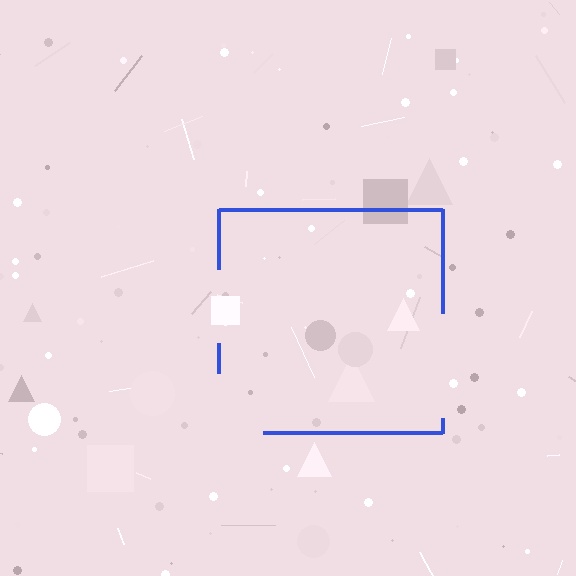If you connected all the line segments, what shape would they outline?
They would outline a square.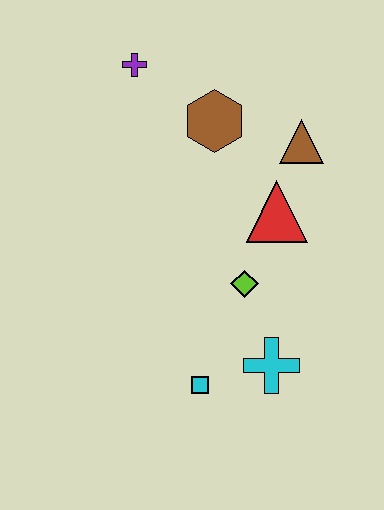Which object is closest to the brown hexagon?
The brown triangle is closest to the brown hexagon.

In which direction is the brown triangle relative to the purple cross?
The brown triangle is to the right of the purple cross.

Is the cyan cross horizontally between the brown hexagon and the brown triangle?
Yes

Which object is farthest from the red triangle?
The purple cross is farthest from the red triangle.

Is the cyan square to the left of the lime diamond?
Yes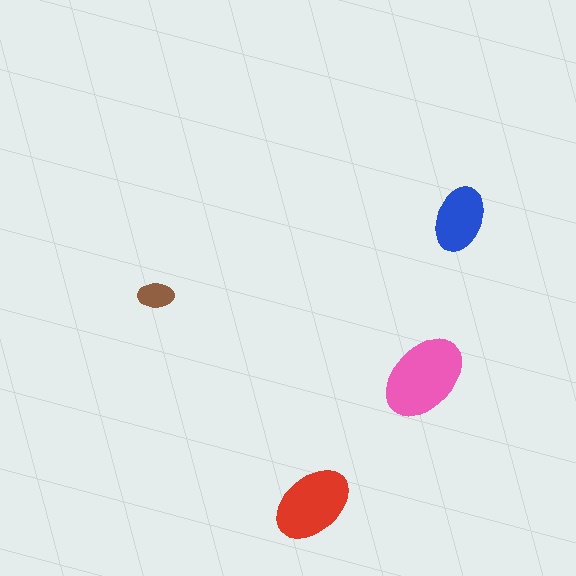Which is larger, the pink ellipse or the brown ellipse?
The pink one.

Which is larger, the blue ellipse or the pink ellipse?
The pink one.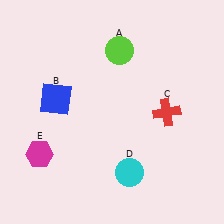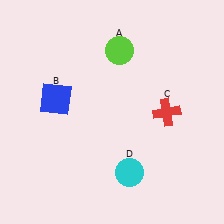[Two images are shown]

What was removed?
The magenta hexagon (E) was removed in Image 2.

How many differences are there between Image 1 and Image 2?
There is 1 difference between the two images.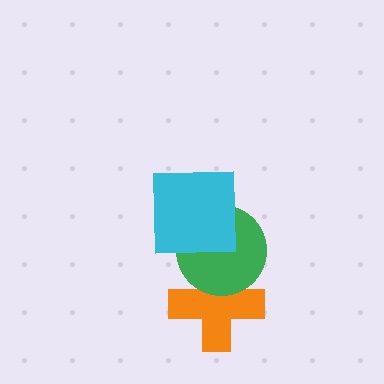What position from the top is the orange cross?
The orange cross is 3rd from the top.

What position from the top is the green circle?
The green circle is 2nd from the top.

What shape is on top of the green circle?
The cyan square is on top of the green circle.